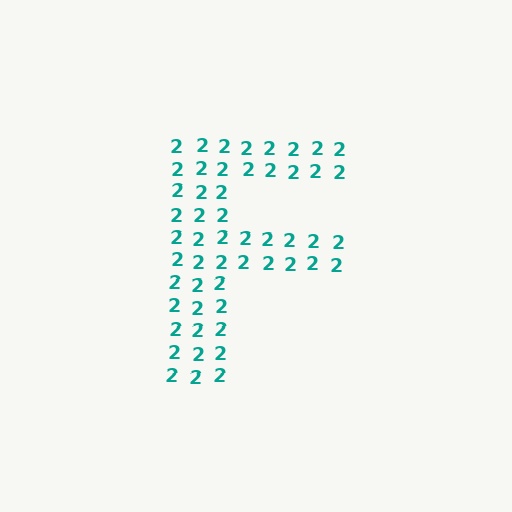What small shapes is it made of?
It is made of small digit 2's.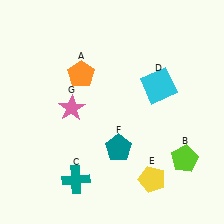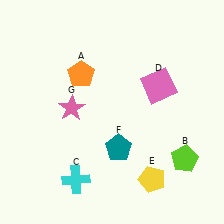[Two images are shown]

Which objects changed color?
C changed from teal to cyan. D changed from cyan to pink.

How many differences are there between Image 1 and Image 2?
There are 2 differences between the two images.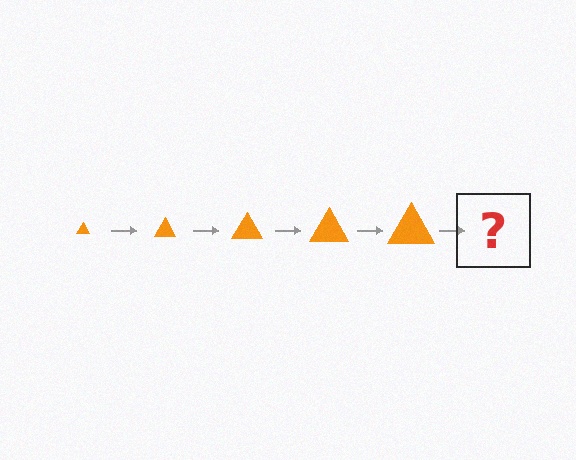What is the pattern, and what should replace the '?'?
The pattern is that the triangle gets progressively larger each step. The '?' should be an orange triangle, larger than the previous one.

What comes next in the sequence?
The next element should be an orange triangle, larger than the previous one.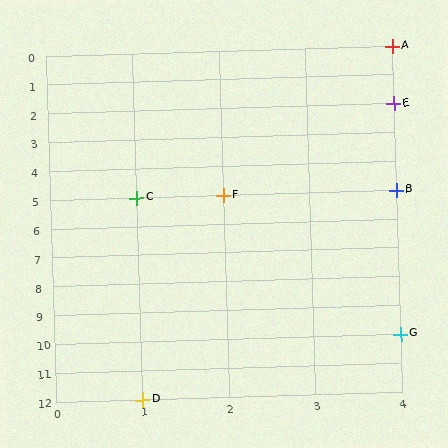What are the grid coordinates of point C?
Point C is at grid coordinates (1, 5).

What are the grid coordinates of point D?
Point D is at grid coordinates (1, 12).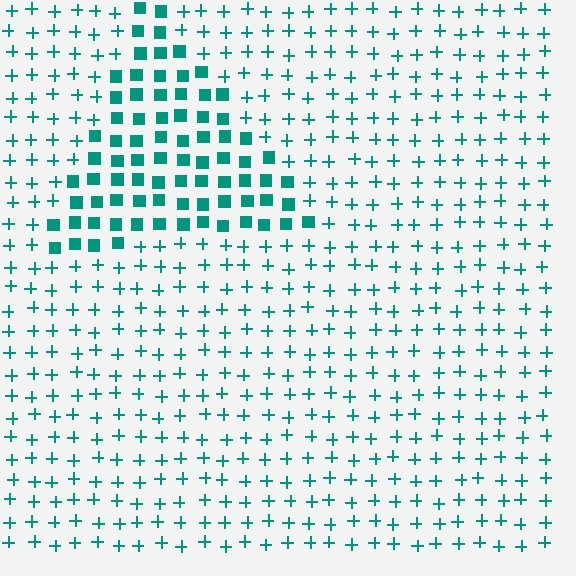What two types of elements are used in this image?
The image uses squares inside the triangle region and plus signs outside it.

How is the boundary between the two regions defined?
The boundary is defined by a change in element shape: squares inside vs. plus signs outside. All elements share the same color and spacing.